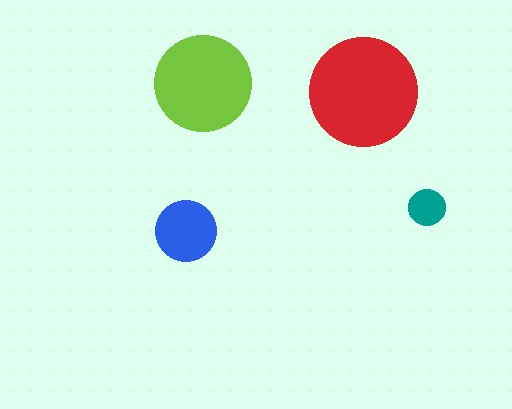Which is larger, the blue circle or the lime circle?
The lime one.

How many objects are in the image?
There are 4 objects in the image.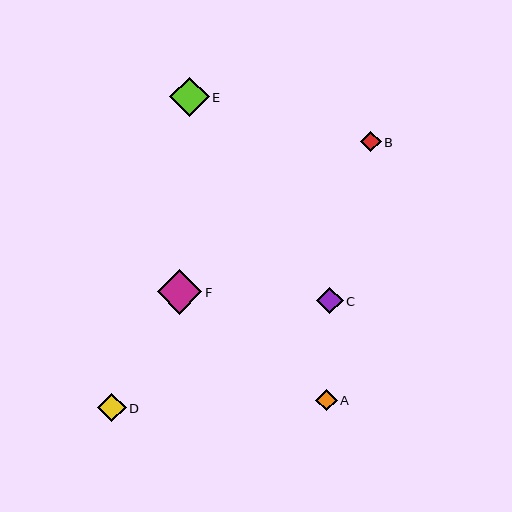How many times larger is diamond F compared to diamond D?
Diamond F is approximately 1.6 times the size of diamond D.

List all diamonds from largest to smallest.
From largest to smallest: F, E, D, C, A, B.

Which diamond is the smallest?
Diamond B is the smallest with a size of approximately 21 pixels.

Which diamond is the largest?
Diamond F is the largest with a size of approximately 45 pixels.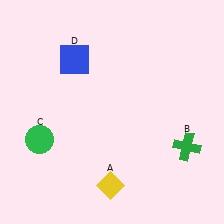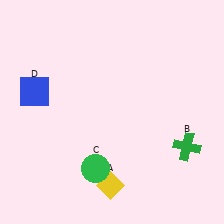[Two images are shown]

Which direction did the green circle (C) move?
The green circle (C) moved right.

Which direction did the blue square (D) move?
The blue square (D) moved left.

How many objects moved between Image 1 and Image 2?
2 objects moved between the two images.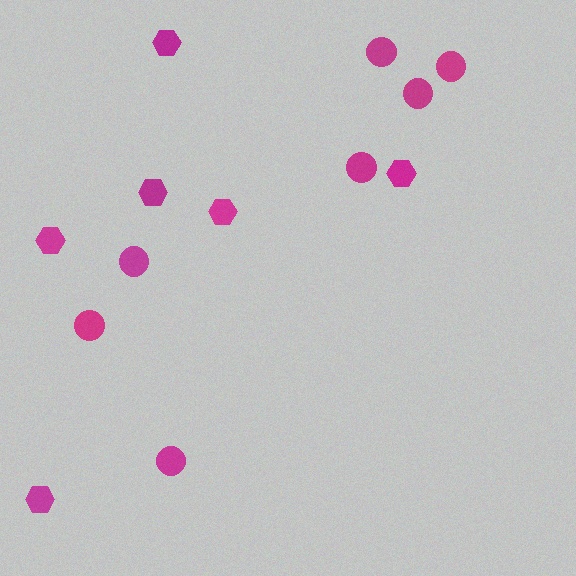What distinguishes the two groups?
There are 2 groups: one group of hexagons (6) and one group of circles (7).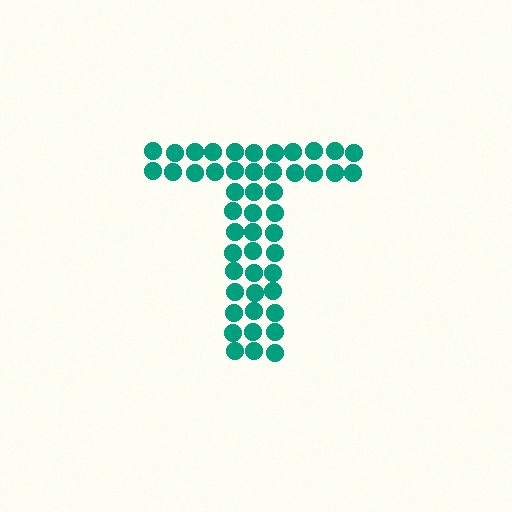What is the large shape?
The large shape is the letter T.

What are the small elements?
The small elements are circles.